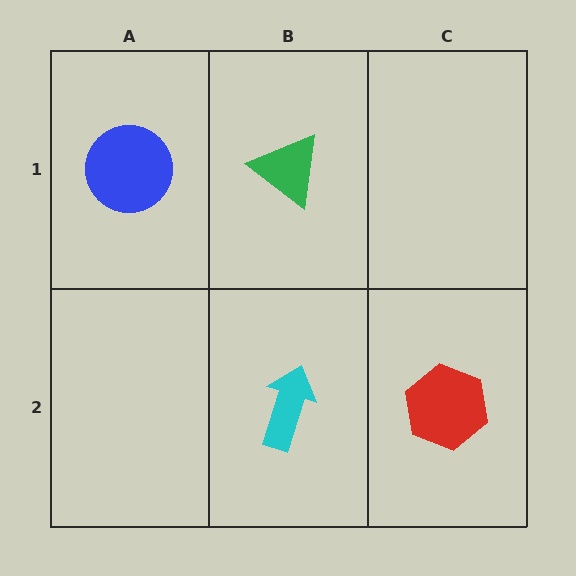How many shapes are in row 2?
2 shapes.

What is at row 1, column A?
A blue circle.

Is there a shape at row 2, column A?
No, that cell is empty.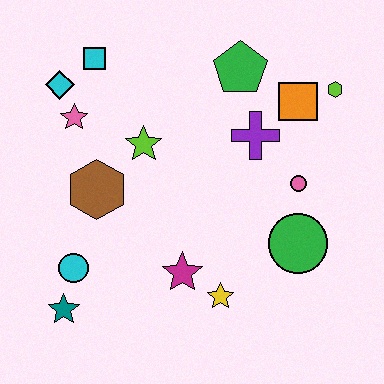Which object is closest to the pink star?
The cyan diamond is closest to the pink star.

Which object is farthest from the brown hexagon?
The lime hexagon is farthest from the brown hexagon.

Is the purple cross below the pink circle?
No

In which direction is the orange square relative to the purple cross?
The orange square is to the right of the purple cross.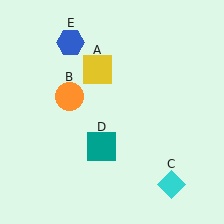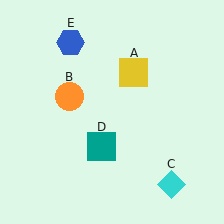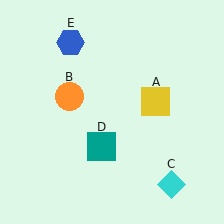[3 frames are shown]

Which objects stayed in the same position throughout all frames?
Orange circle (object B) and cyan diamond (object C) and teal square (object D) and blue hexagon (object E) remained stationary.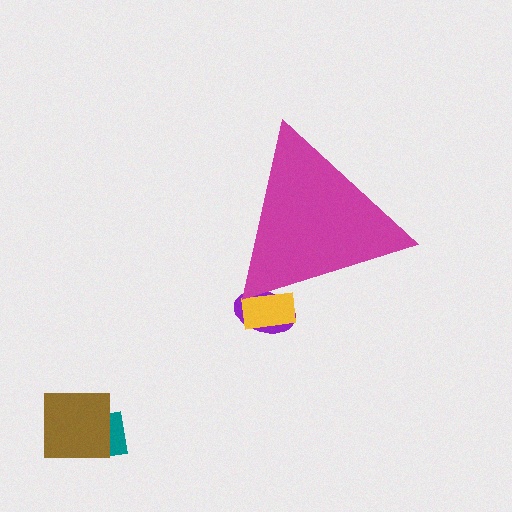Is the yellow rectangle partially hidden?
Yes, the yellow rectangle is partially hidden behind the magenta triangle.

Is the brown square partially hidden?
No, the brown square is fully visible.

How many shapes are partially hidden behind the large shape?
2 shapes are partially hidden.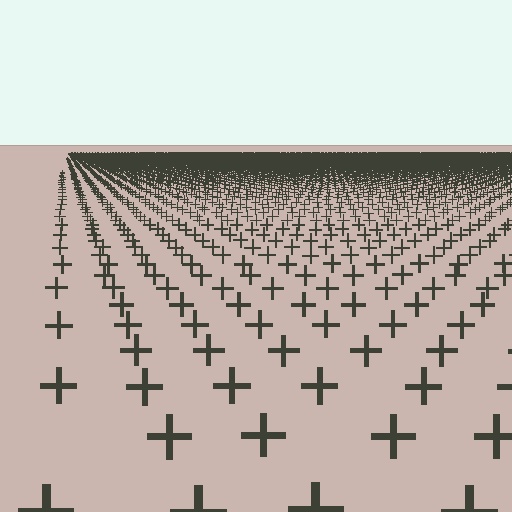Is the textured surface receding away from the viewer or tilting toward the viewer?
The surface is receding away from the viewer. Texture elements get smaller and denser toward the top.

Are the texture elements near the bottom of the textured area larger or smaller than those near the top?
Larger. Near the bottom, elements are closer to the viewer and appear at a bigger on-screen size.